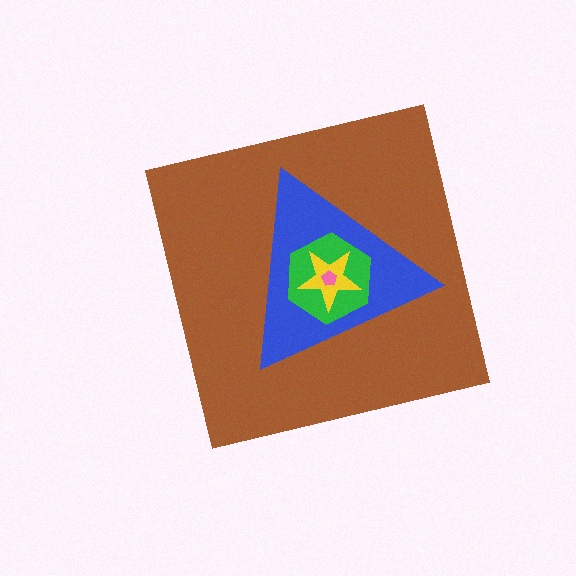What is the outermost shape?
The brown square.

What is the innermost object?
The pink pentagon.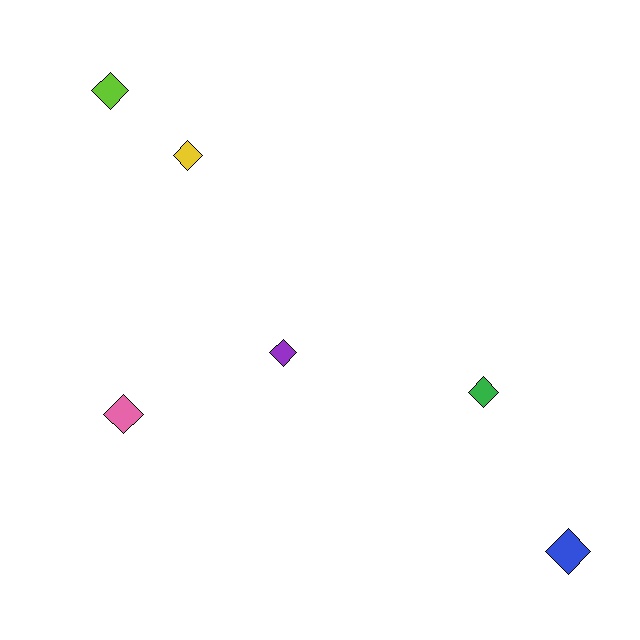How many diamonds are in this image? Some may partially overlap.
There are 6 diamonds.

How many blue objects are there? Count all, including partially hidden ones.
There is 1 blue object.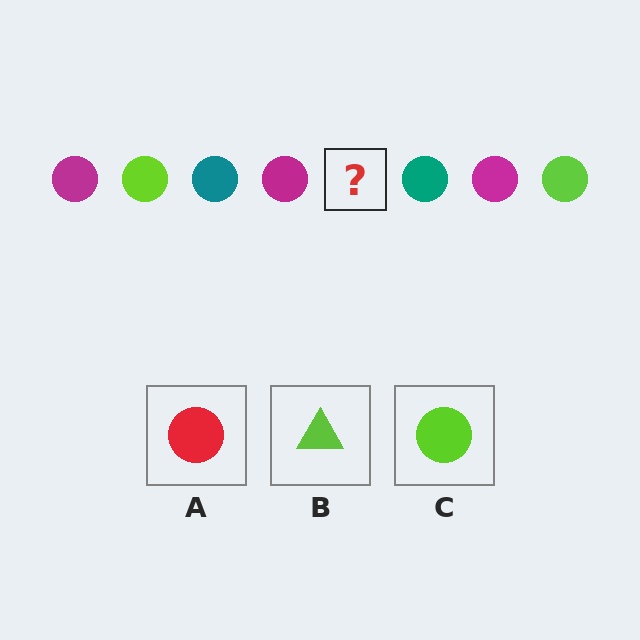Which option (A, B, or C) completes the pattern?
C.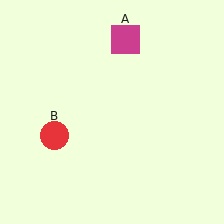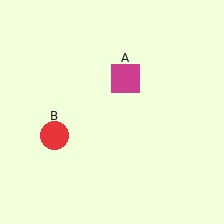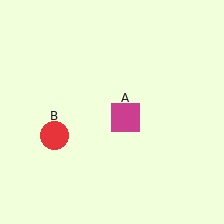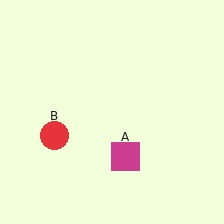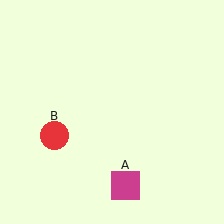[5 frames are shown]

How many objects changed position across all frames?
1 object changed position: magenta square (object A).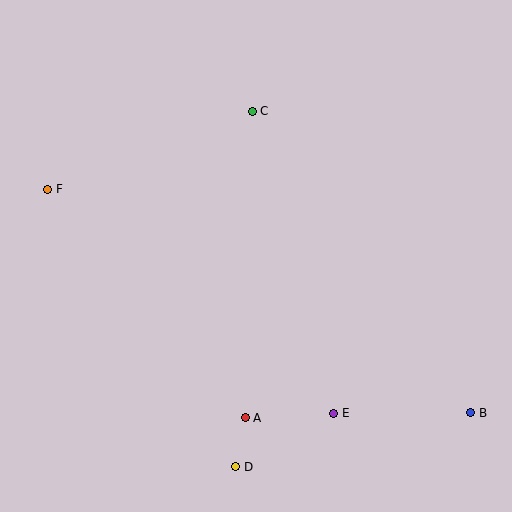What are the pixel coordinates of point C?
Point C is at (252, 111).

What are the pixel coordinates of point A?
Point A is at (245, 418).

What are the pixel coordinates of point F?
Point F is at (48, 189).